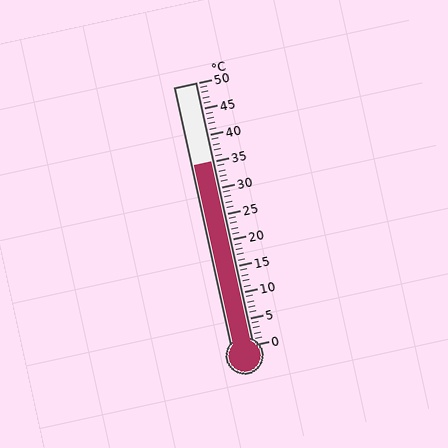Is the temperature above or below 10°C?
The temperature is above 10°C.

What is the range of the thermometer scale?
The thermometer scale ranges from 0°C to 50°C.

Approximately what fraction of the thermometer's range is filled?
The thermometer is filled to approximately 70% of its range.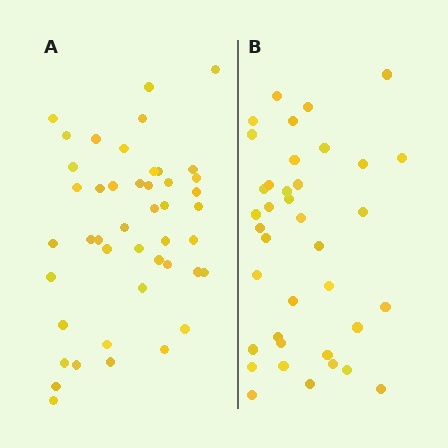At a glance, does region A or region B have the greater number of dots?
Region A (the left region) has more dots.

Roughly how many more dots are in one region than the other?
Region A has roughly 8 or so more dots than region B.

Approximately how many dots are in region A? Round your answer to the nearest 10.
About 40 dots. (The exact count is 45, which rounds to 40.)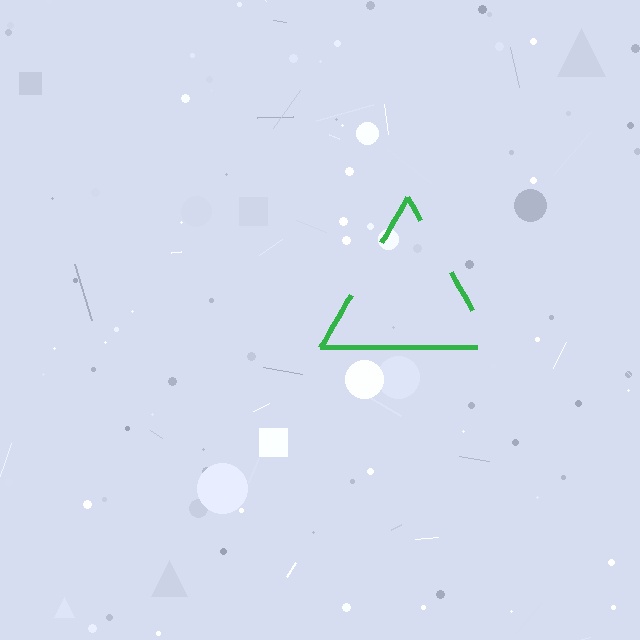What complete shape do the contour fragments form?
The contour fragments form a triangle.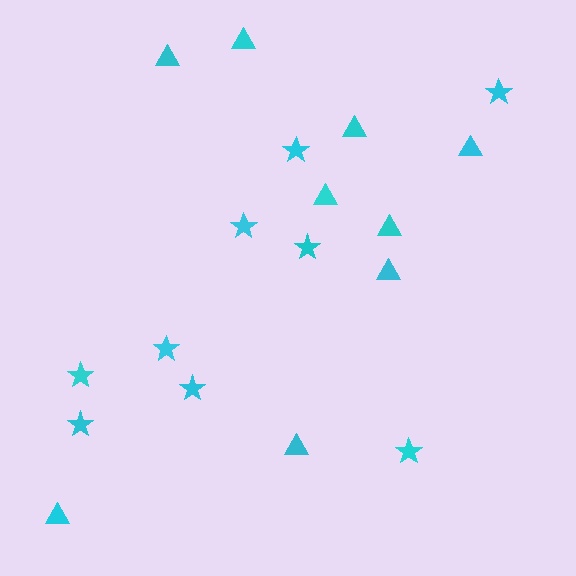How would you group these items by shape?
There are 2 groups: one group of triangles (9) and one group of stars (9).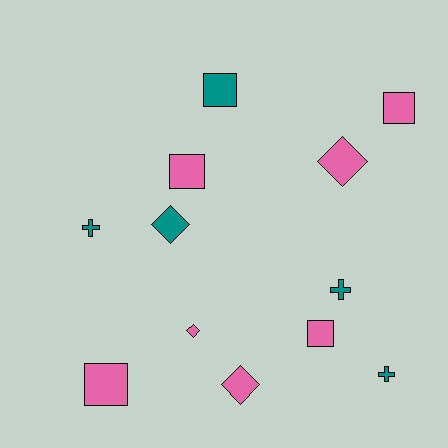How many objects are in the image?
There are 12 objects.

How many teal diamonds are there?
There is 1 teal diamond.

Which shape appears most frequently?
Square, with 5 objects.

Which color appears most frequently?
Pink, with 7 objects.